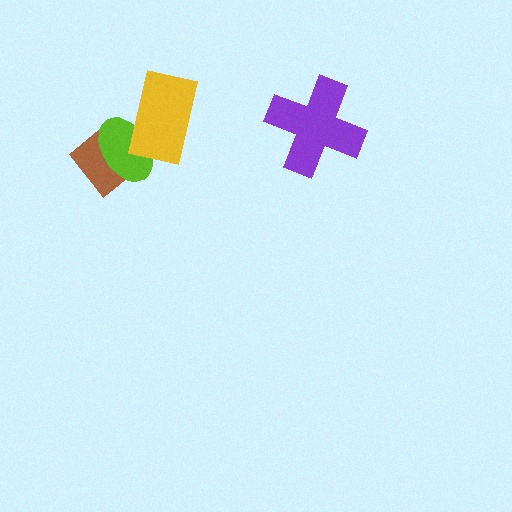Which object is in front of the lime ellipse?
The yellow rectangle is in front of the lime ellipse.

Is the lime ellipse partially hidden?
Yes, it is partially covered by another shape.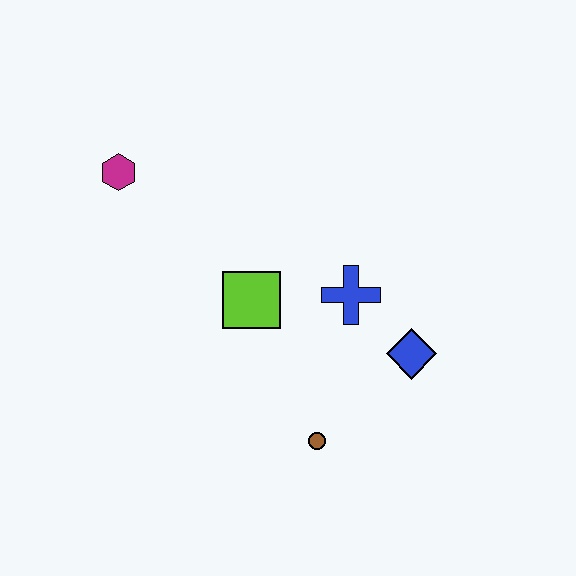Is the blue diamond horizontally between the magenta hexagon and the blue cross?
No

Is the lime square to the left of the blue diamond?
Yes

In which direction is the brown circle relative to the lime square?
The brown circle is below the lime square.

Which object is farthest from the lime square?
The magenta hexagon is farthest from the lime square.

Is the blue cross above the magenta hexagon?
No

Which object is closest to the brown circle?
The blue diamond is closest to the brown circle.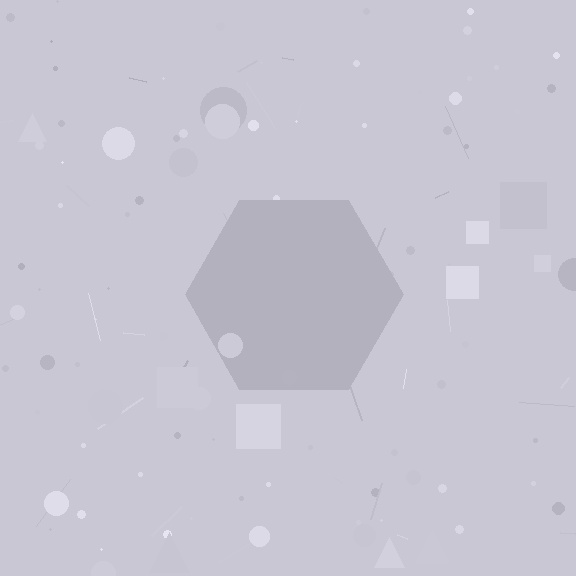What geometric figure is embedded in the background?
A hexagon is embedded in the background.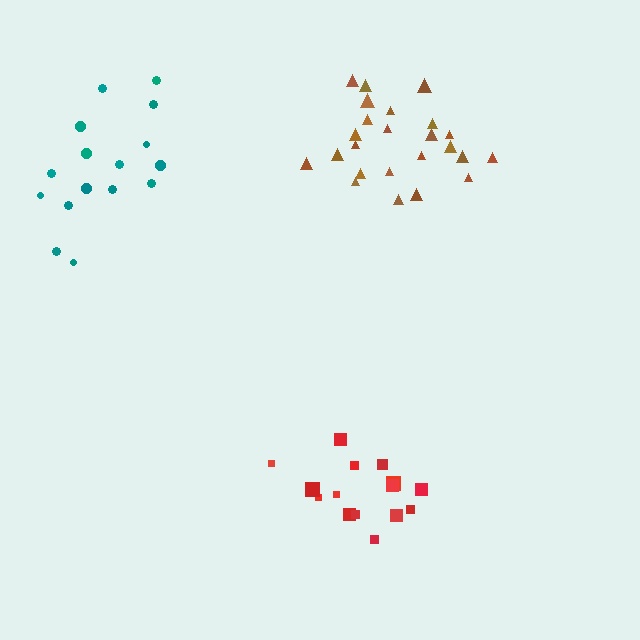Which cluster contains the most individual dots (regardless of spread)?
Brown (24).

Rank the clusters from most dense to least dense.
brown, red, teal.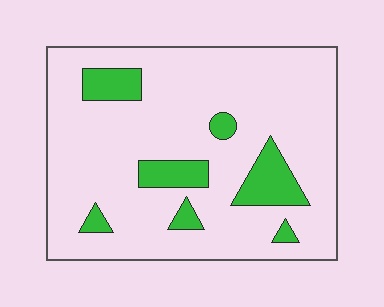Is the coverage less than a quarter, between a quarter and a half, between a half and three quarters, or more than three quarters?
Less than a quarter.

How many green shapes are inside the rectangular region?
7.